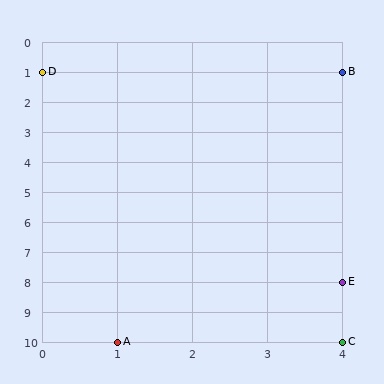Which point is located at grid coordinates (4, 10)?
Point C is at (4, 10).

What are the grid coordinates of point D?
Point D is at grid coordinates (0, 1).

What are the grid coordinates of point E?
Point E is at grid coordinates (4, 8).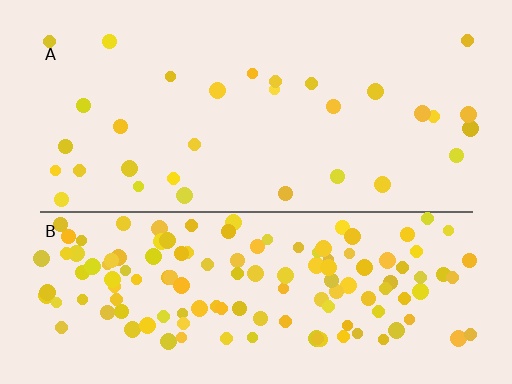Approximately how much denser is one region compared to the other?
Approximately 4.4× — region B over region A.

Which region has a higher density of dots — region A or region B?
B (the bottom).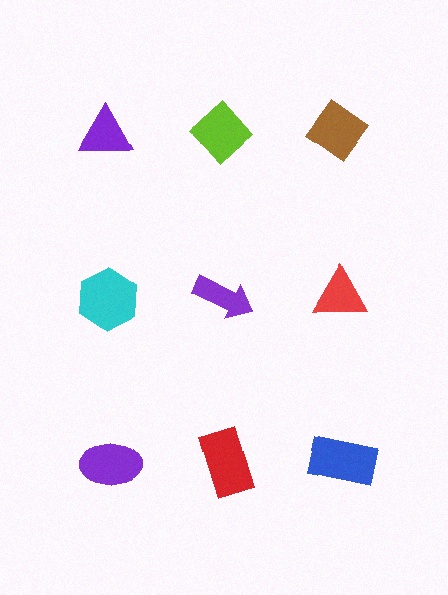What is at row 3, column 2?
A red rectangle.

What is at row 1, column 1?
A purple triangle.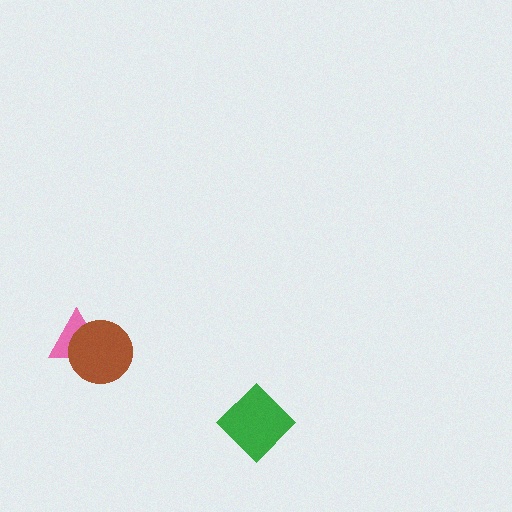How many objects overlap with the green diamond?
0 objects overlap with the green diamond.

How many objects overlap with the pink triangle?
1 object overlaps with the pink triangle.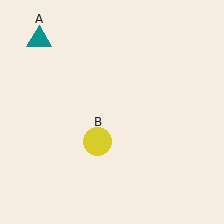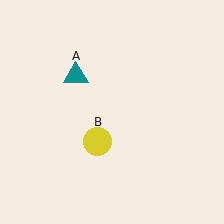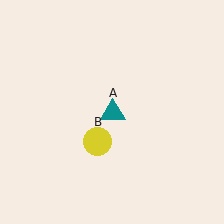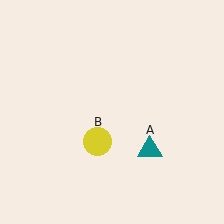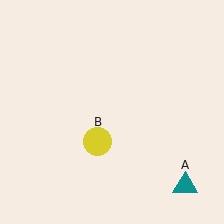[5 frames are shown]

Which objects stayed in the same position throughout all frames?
Yellow circle (object B) remained stationary.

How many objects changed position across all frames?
1 object changed position: teal triangle (object A).